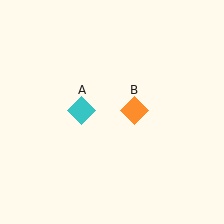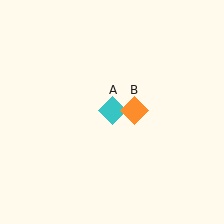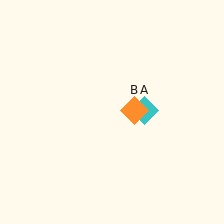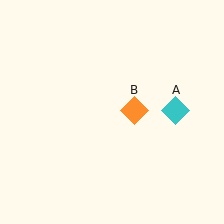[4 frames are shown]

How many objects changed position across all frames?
1 object changed position: cyan diamond (object A).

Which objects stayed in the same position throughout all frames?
Orange diamond (object B) remained stationary.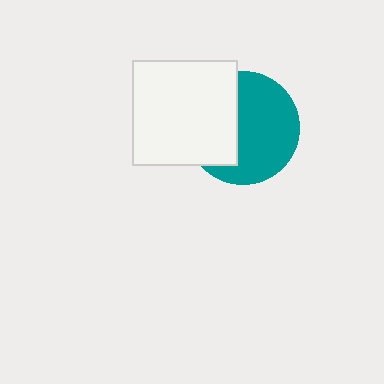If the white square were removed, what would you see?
You would see the complete teal circle.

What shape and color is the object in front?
The object in front is a white square.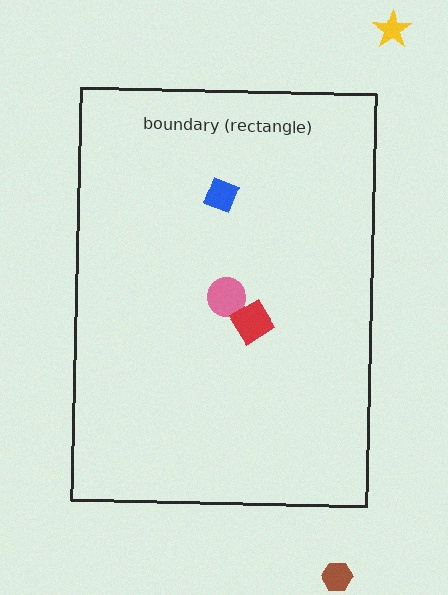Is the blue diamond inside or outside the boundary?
Inside.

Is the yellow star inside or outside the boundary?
Outside.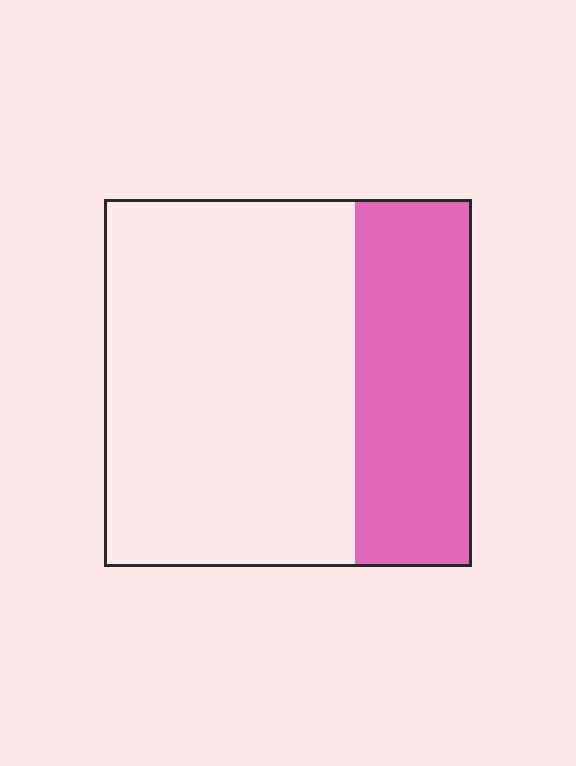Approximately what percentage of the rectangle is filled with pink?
Approximately 30%.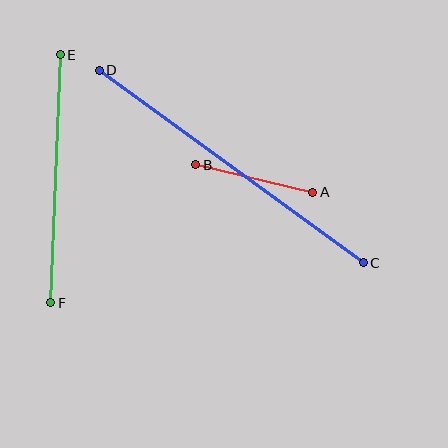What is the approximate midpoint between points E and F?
The midpoint is at approximately (56, 179) pixels.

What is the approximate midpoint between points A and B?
The midpoint is at approximately (254, 178) pixels.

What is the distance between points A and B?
The distance is approximately 120 pixels.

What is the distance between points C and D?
The distance is approximately 326 pixels.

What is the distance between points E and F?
The distance is approximately 248 pixels.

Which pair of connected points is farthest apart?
Points C and D are farthest apart.